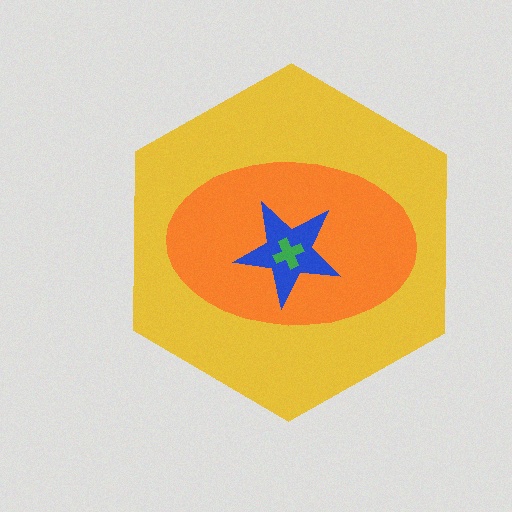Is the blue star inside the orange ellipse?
Yes.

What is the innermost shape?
The green cross.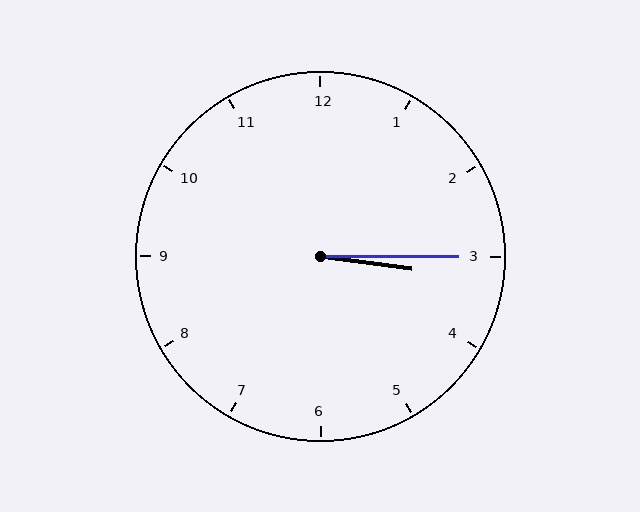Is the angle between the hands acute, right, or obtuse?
It is acute.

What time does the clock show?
3:15.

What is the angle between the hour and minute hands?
Approximately 8 degrees.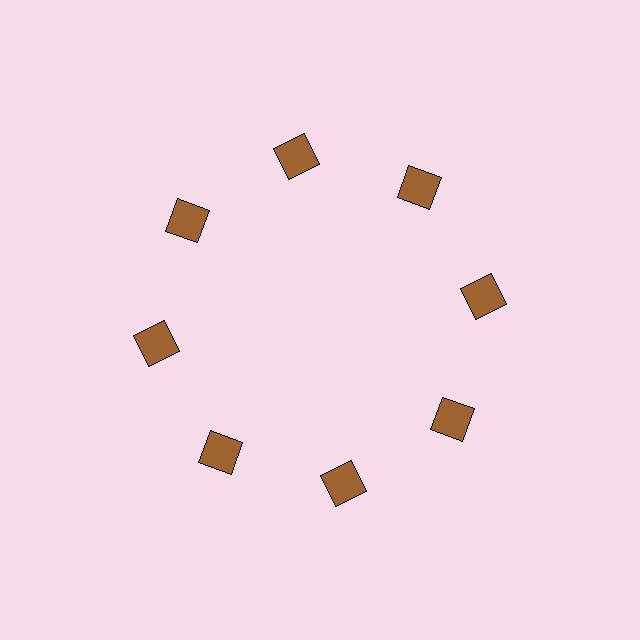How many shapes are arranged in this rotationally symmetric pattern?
There are 8 shapes, arranged in 8 groups of 1.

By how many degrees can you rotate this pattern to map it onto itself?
The pattern maps onto itself every 45 degrees of rotation.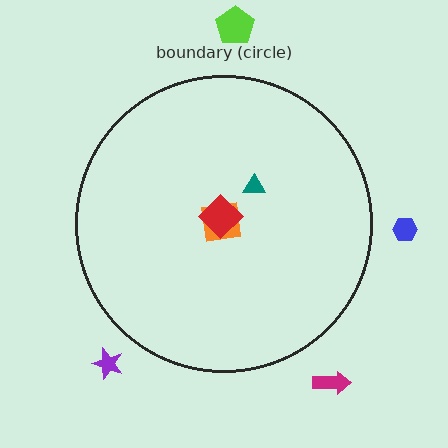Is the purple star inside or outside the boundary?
Outside.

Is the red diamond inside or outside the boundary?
Inside.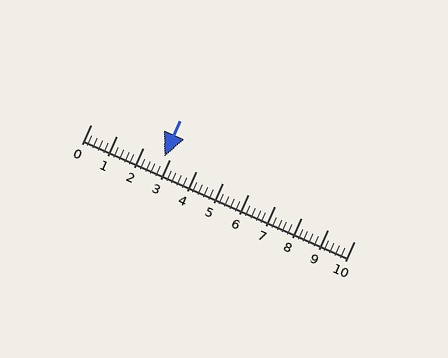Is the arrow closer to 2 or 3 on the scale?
The arrow is closer to 3.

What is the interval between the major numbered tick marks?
The major tick marks are spaced 1 units apart.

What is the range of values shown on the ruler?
The ruler shows values from 0 to 10.